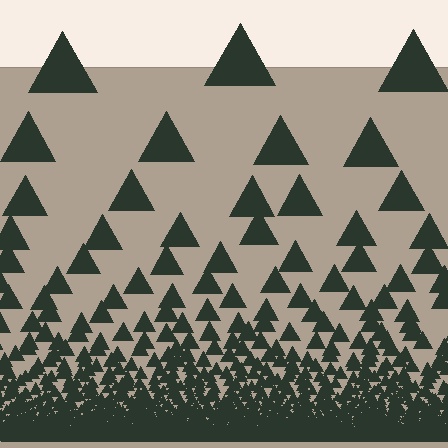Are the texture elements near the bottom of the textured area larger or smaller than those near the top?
Smaller. The gradient is inverted — elements near the bottom are smaller and denser.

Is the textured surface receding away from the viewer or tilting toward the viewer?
The surface appears to tilt toward the viewer. Texture elements get larger and sparser toward the top.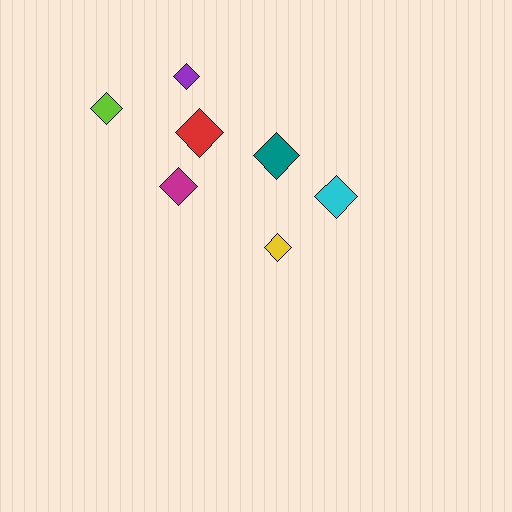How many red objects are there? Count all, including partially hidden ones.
There is 1 red object.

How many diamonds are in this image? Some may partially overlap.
There are 7 diamonds.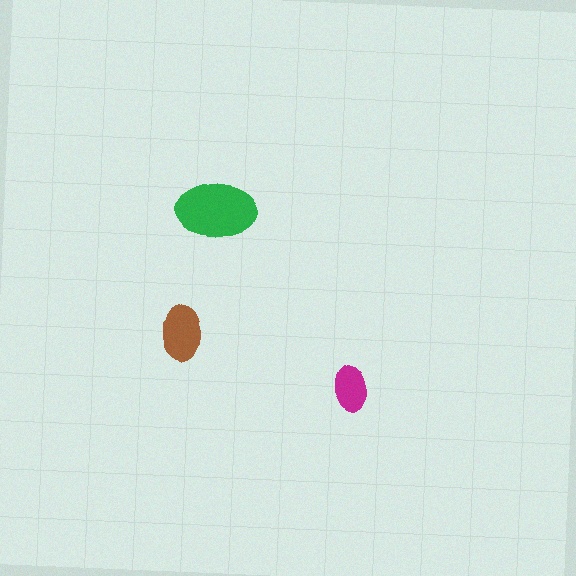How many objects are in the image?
There are 3 objects in the image.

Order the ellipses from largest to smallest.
the green one, the brown one, the magenta one.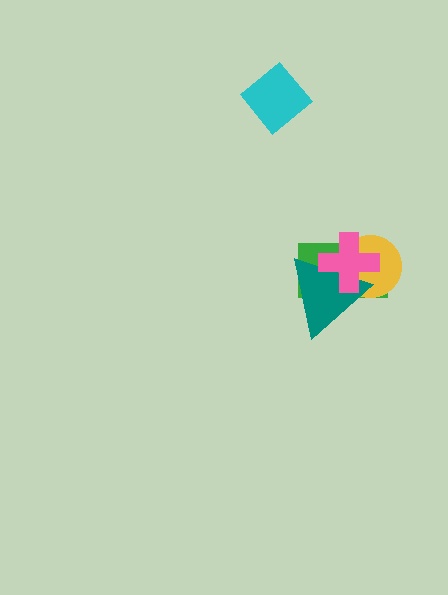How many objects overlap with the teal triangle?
3 objects overlap with the teal triangle.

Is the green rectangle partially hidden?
Yes, it is partially covered by another shape.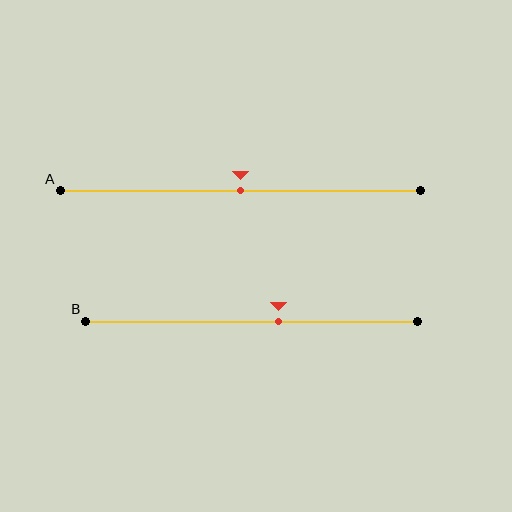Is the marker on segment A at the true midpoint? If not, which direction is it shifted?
Yes, the marker on segment A is at the true midpoint.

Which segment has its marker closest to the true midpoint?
Segment A has its marker closest to the true midpoint.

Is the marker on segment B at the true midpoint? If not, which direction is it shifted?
No, the marker on segment B is shifted to the right by about 8% of the segment length.